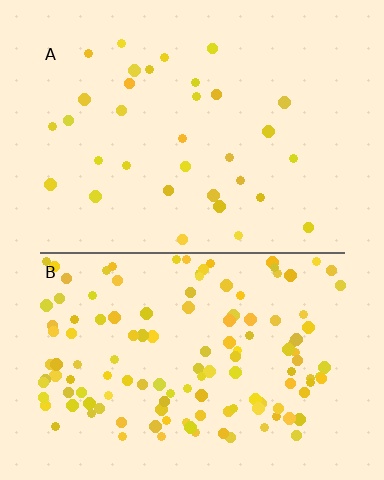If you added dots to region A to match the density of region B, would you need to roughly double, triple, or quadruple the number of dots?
Approximately quadruple.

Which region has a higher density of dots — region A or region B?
B (the bottom).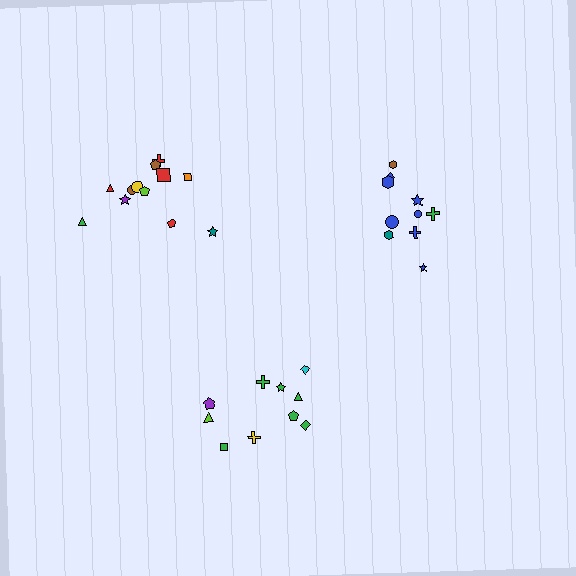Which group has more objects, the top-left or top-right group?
The top-left group.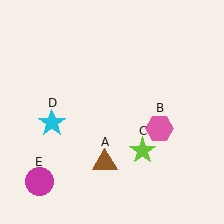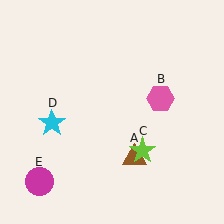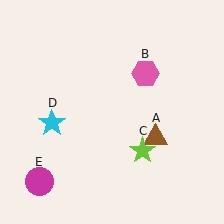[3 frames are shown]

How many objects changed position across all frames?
2 objects changed position: brown triangle (object A), pink hexagon (object B).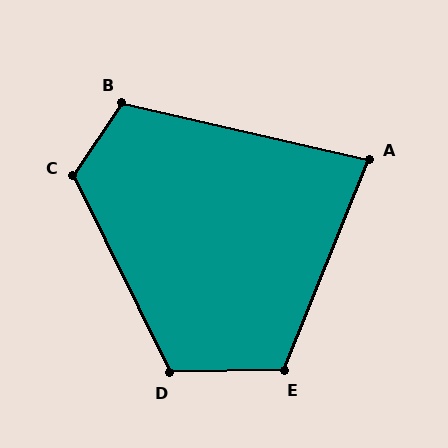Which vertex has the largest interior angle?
C, at approximately 120 degrees.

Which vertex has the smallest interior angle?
A, at approximately 81 degrees.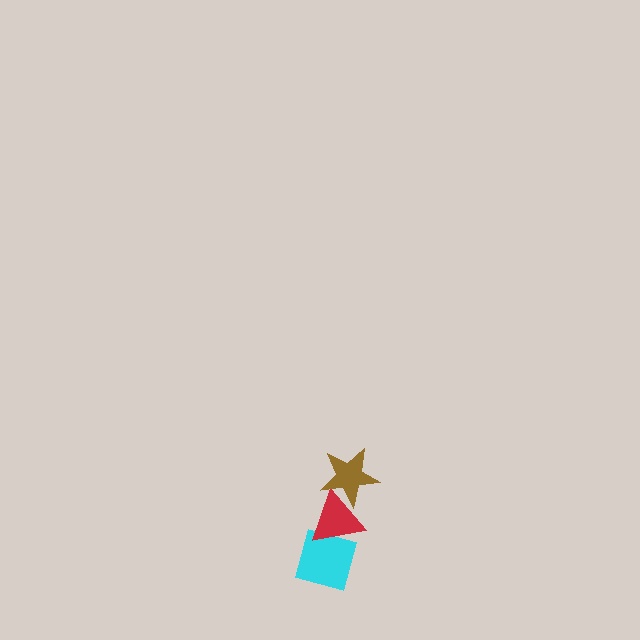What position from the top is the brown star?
The brown star is 1st from the top.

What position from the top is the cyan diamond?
The cyan diamond is 3rd from the top.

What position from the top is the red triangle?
The red triangle is 2nd from the top.